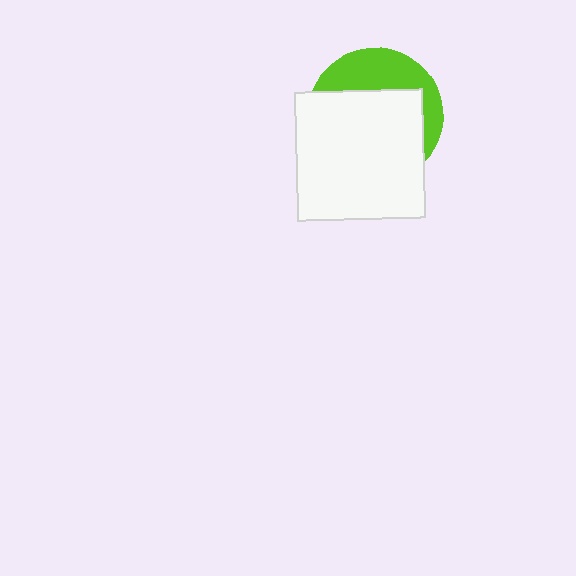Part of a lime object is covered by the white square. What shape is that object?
It is a circle.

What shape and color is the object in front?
The object in front is a white square.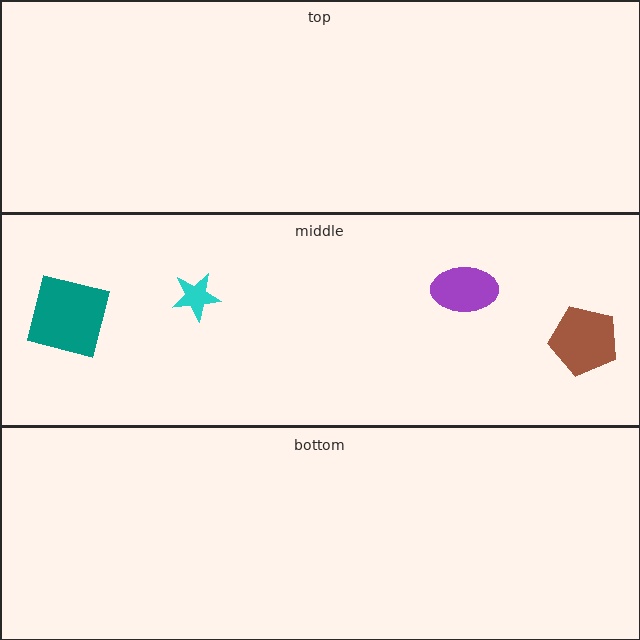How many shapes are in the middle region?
4.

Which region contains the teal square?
The middle region.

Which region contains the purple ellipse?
The middle region.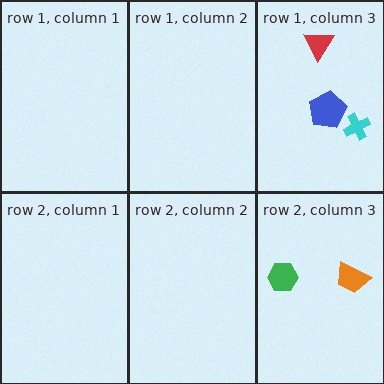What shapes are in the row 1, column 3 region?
The red triangle, the blue pentagon, the cyan cross.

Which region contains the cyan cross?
The row 1, column 3 region.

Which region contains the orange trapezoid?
The row 2, column 3 region.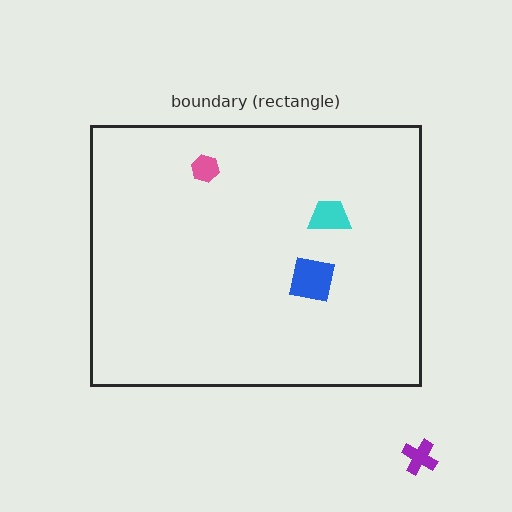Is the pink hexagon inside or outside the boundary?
Inside.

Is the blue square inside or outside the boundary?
Inside.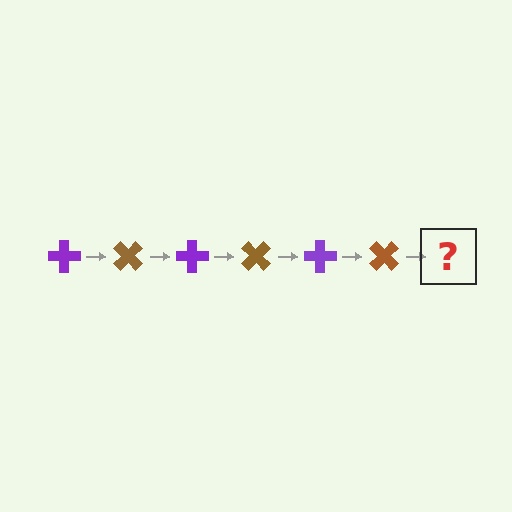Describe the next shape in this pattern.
It should be a purple cross, rotated 270 degrees from the start.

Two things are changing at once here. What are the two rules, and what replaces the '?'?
The two rules are that it rotates 45 degrees each step and the color cycles through purple and brown. The '?' should be a purple cross, rotated 270 degrees from the start.